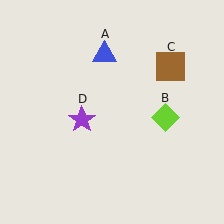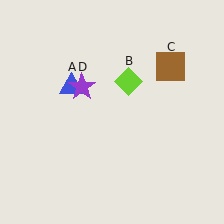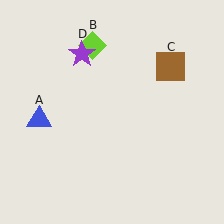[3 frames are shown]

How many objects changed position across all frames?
3 objects changed position: blue triangle (object A), lime diamond (object B), purple star (object D).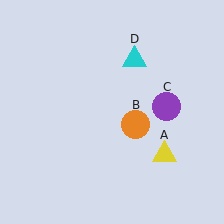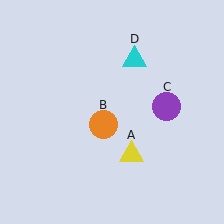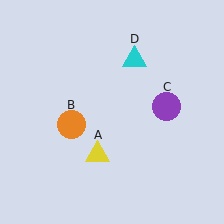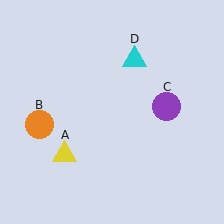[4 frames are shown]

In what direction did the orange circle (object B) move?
The orange circle (object B) moved left.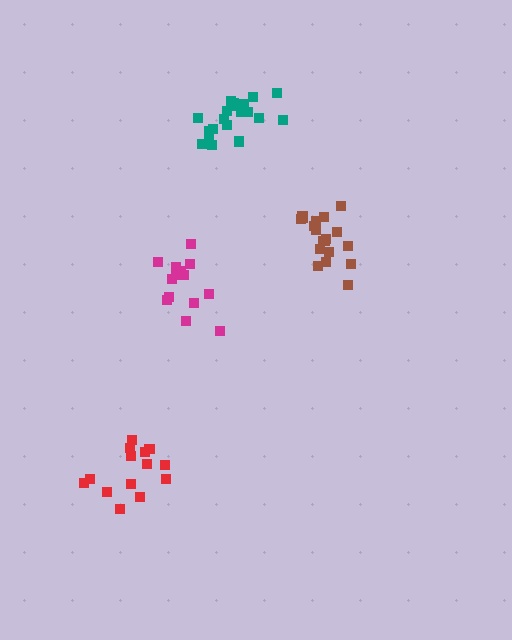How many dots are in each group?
Group 1: 15 dots, Group 2: 19 dots, Group 3: 20 dots, Group 4: 14 dots (68 total).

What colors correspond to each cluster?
The clusters are colored: magenta, brown, teal, red.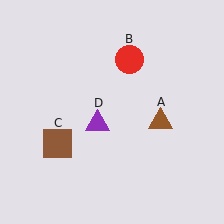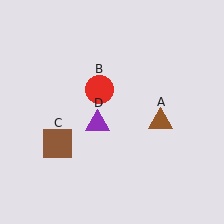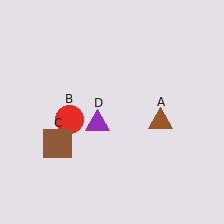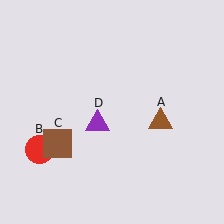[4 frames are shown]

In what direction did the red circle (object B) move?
The red circle (object B) moved down and to the left.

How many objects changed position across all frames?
1 object changed position: red circle (object B).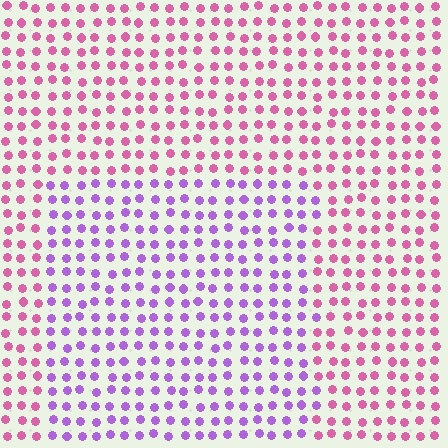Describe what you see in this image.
The image is filled with small pink elements in a uniform arrangement. A rectangle-shaped region is visible where the elements are tinted to a slightly different hue, forming a subtle color boundary.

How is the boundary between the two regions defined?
The boundary is defined purely by a slight shift in hue (about 47 degrees). Spacing, size, and orientation are identical on both sides.